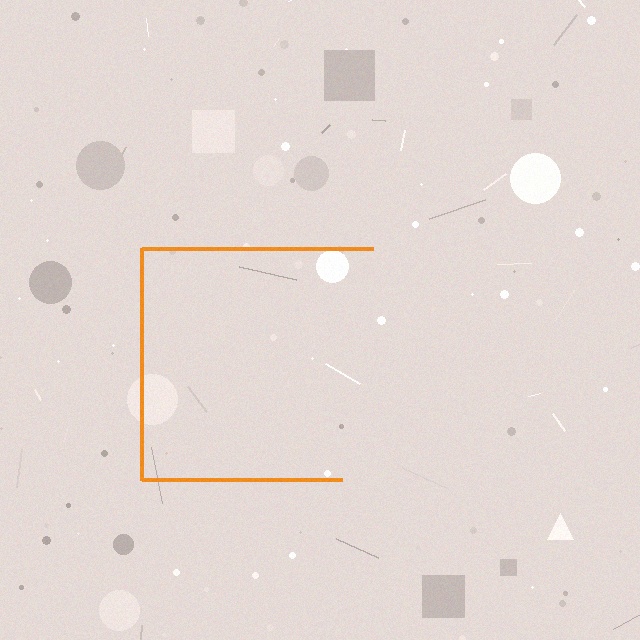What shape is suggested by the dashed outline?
The dashed outline suggests a square.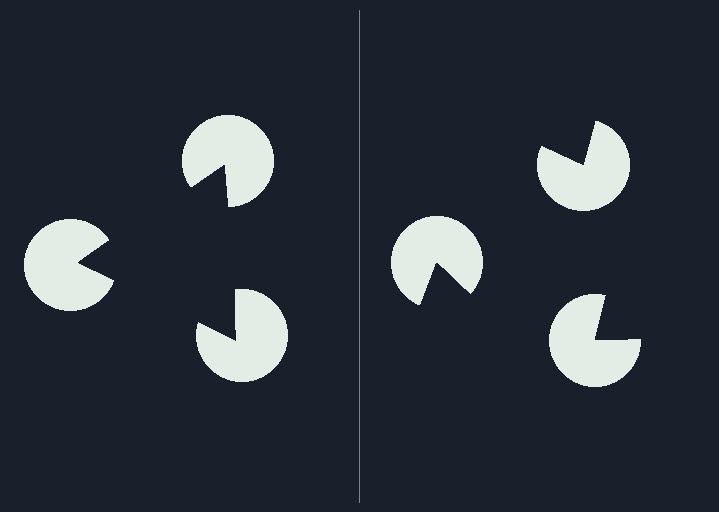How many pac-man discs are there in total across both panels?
6 — 3 on each side.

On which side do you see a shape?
An illusory triangle appears on the left side. On the right side the wedge cuts are rotated, so no coherent shape forms.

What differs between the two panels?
The pac-man discs are positioned identically on both sides; only the wedge orientations differ. On the left they align to a triangle; on the right they are misaligned.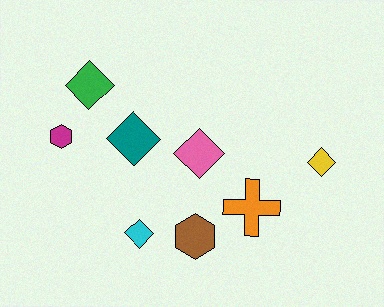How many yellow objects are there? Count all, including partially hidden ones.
There is 1 yellow object.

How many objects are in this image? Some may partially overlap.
There are 8 objects.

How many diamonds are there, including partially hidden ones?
There are 5 diamonds.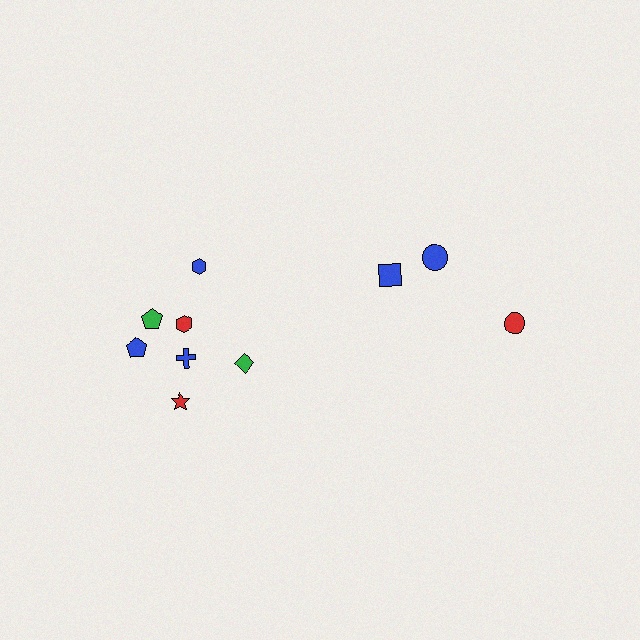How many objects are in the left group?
There are 7 objects.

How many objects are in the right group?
There are 3 objects.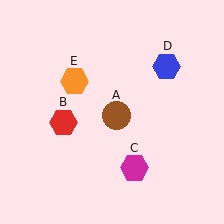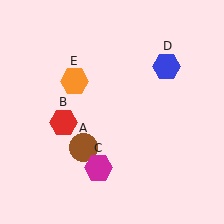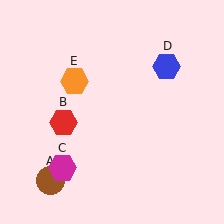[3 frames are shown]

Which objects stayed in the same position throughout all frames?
Red hexagon (object B) and blue hexagon (object D) and orange hexagon (object E) remained stationary.